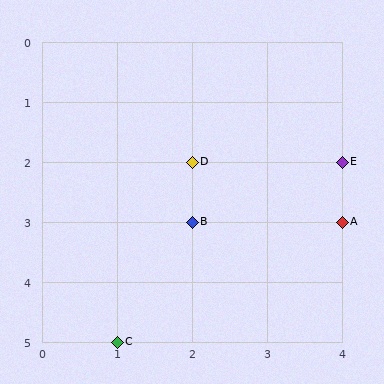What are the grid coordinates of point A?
Point A is at grid coordinates (4, 3).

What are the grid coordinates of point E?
Point E is at grid coordinates (4, 2).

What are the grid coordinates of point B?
Point B is at grid coordinates (2, 3).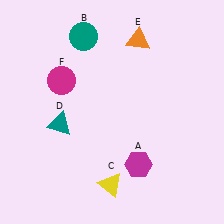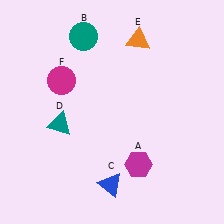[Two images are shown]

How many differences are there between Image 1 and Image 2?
There is 1 difference between the two images.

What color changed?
The triangle (C) changed from yellow in Image 1 to blue in Image 2.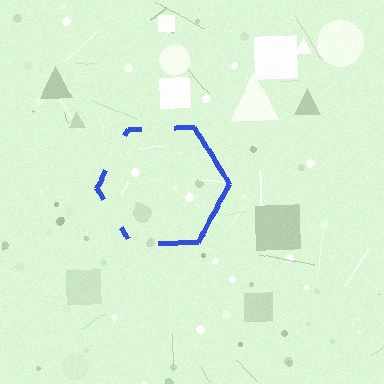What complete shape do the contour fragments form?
The contour fragments form a hexagon.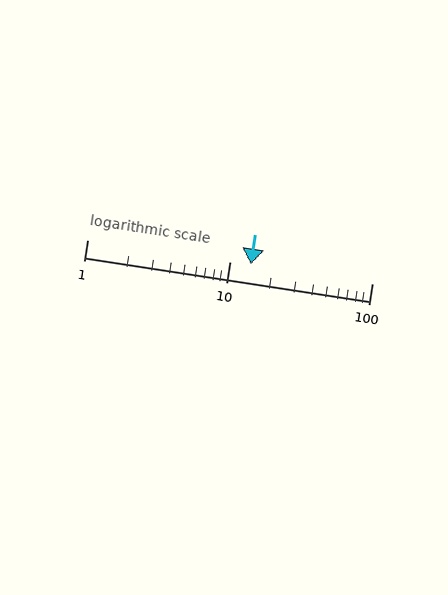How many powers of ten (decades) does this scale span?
The scale spans 2 decades, from 1 to 100.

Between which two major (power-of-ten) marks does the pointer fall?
The pointer is between 10 and 100.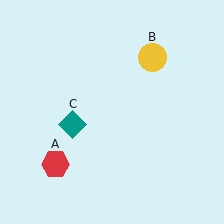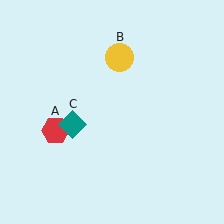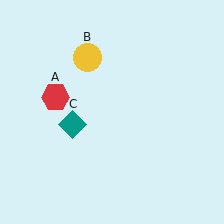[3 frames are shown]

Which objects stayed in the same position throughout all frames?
Teal diamond (object C) remained stationary.